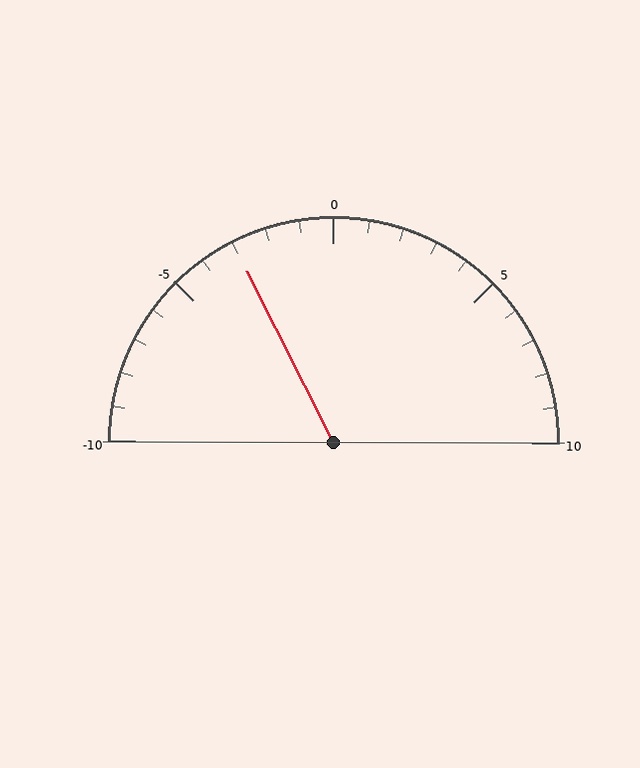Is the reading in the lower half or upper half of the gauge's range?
The reading is in the lower half of the range (-10 to 10).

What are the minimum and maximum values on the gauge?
The gauge ranges from -10 to 10.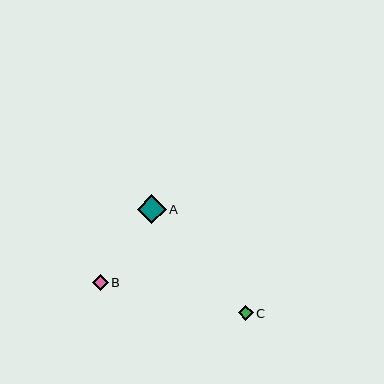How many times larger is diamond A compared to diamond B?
Diamond A is approximately 1.9 times the size of diamond B.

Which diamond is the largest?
Diamond A is the largest with a size of approximately 29 pixels.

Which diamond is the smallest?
Diamond C is the smallest with a size of approximately 15 pixels.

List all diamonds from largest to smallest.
From largest to smallest: A, B, C.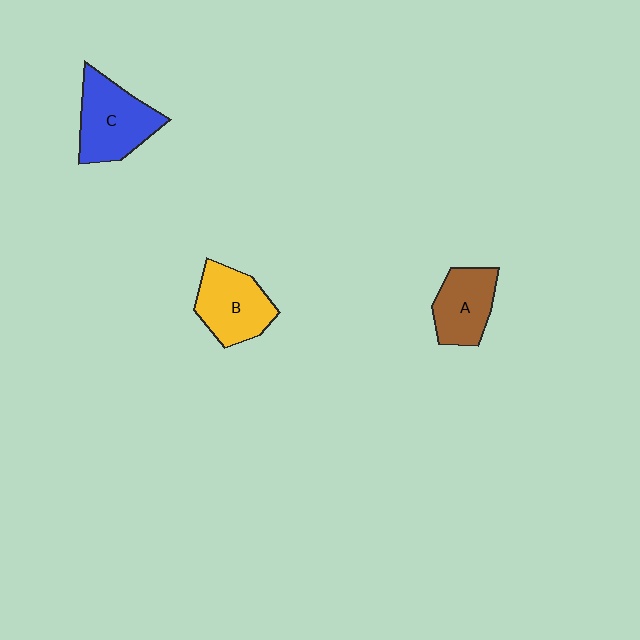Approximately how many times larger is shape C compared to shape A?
Approximately 1.3 times.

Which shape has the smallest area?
Shape A (brown).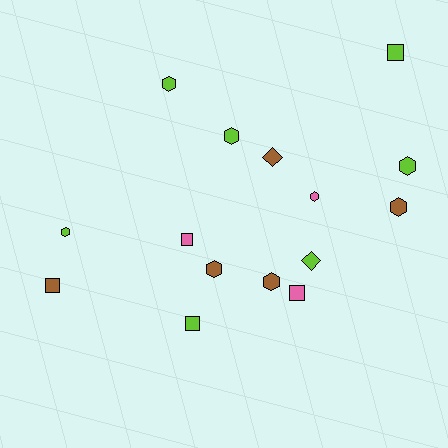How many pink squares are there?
There are 2 pink squares.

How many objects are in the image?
There are 15 objects.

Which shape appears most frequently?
Hexagon, with 8 objects.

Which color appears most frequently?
Lime, with 7 objects.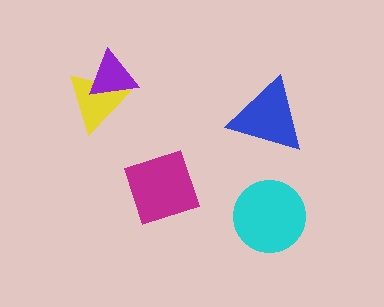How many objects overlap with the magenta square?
0 objects overlap with the magenta square.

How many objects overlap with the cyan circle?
0 objects overlap with the cyan circle.